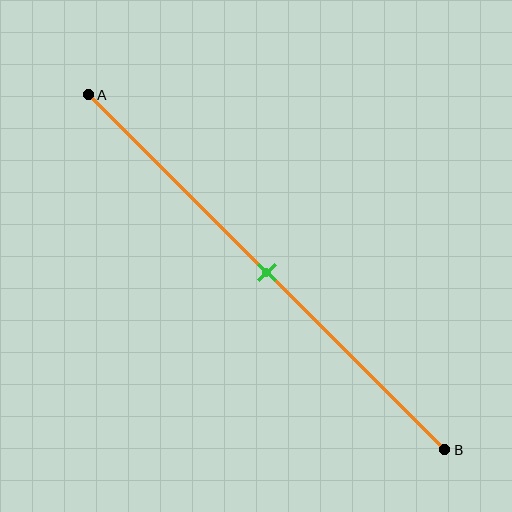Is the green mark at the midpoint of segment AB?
Yes, the mark is approximately at the midpoint.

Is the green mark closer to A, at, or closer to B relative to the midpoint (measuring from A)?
The green mark is approximately at the midpoint of segment AB.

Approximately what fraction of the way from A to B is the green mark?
The green mark is approximately 50% of the way from A to B.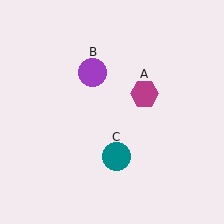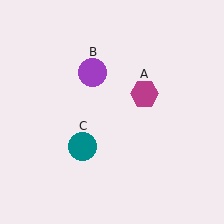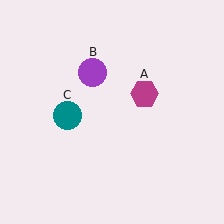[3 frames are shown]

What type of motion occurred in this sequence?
The teal circle (object C) rotated clockwise around the center of the scene.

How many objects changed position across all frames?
1 object changed position: teal circle (object C).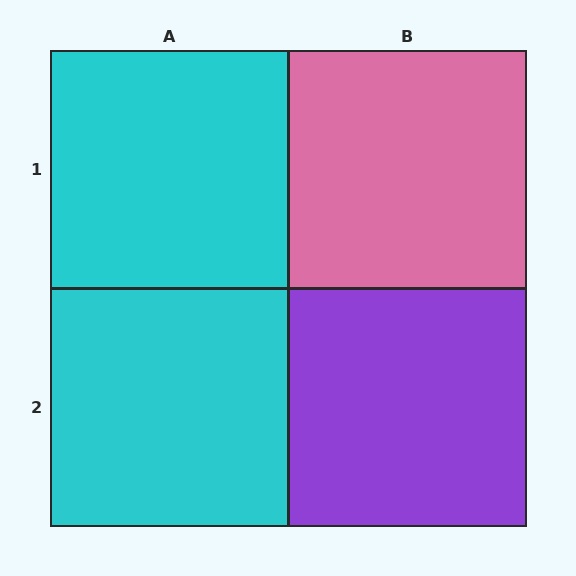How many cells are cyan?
2 cells are cyan.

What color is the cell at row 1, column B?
Pink.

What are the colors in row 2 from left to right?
Cyan, purple.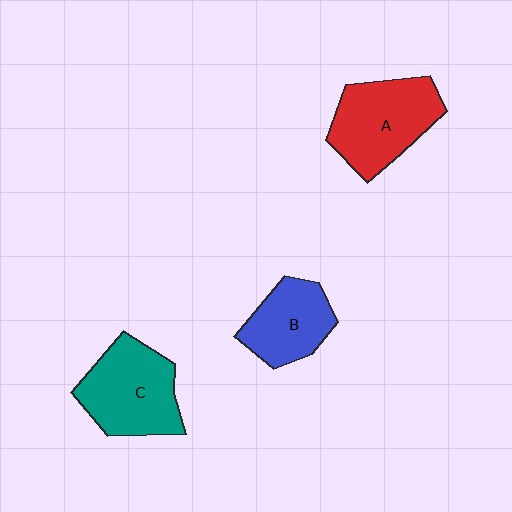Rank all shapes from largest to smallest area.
From largest to smallest: A (red), C (teal), B (blue).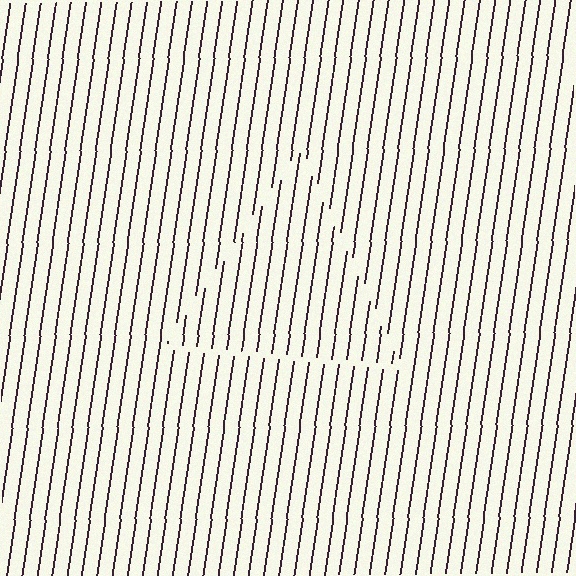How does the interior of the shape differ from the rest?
The interior of the shape contains the same grating, shifted by half a period — the contour is defined by the phase discontinuity where line-ends from the inner and outer gratings abut.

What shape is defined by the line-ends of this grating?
An illusory triangle. The interior of the shape contains the same grating, shifted by half a period — the contour is defined by the phase discontinuity where line-ends from the inner and outer gratings abut.